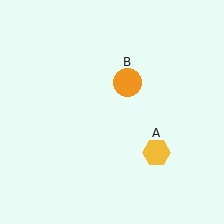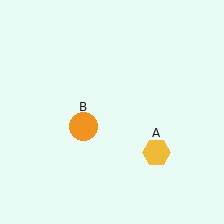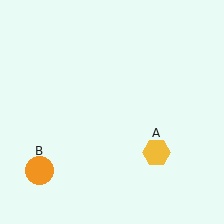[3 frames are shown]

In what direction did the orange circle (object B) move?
The orange circle (object B) moved down and to the left.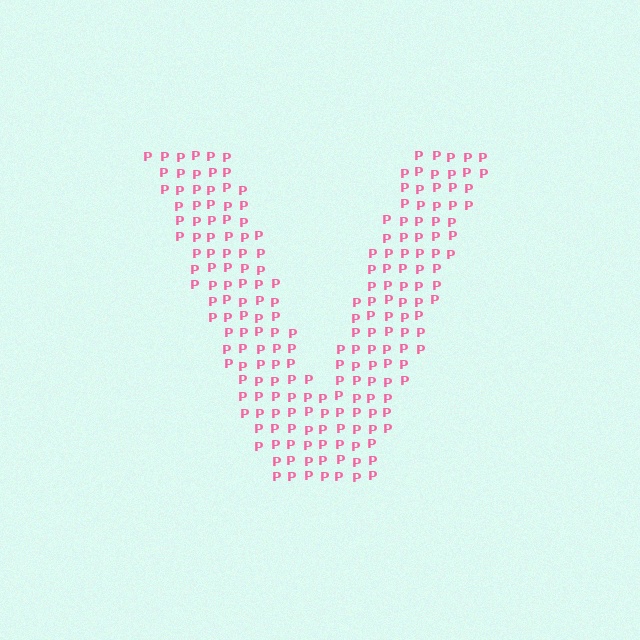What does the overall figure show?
The overall figure shows the letter V.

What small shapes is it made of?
It is made of small letter P's.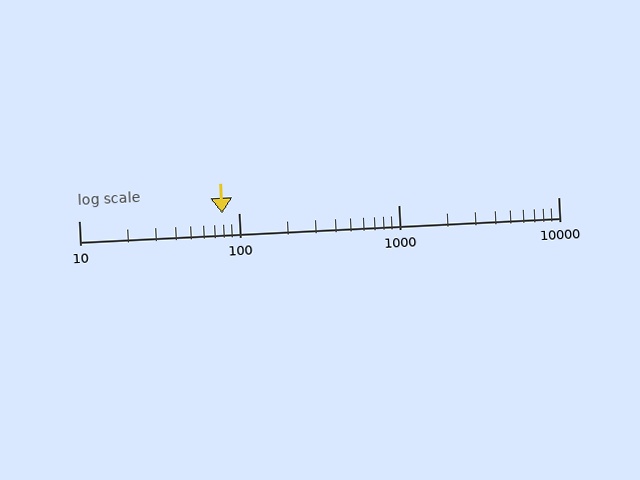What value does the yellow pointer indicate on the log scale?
The pointer indicates approximately 79.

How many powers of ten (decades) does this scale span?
The scale spans 3 decades, from 10 to 10000.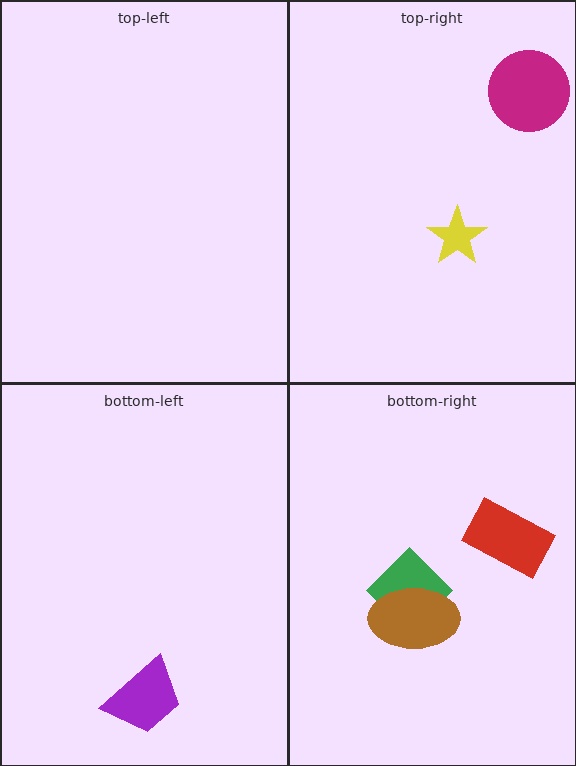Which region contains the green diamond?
The bottom-right region.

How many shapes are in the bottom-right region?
3.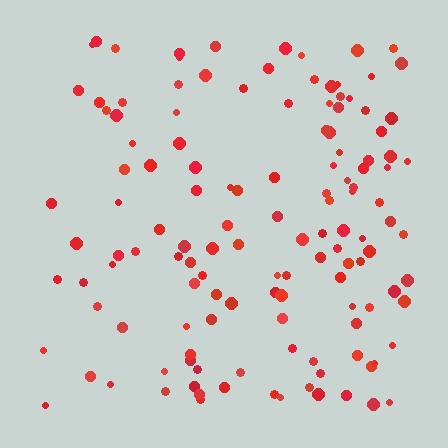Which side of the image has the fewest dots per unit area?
The left.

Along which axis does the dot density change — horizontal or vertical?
Horizontal.